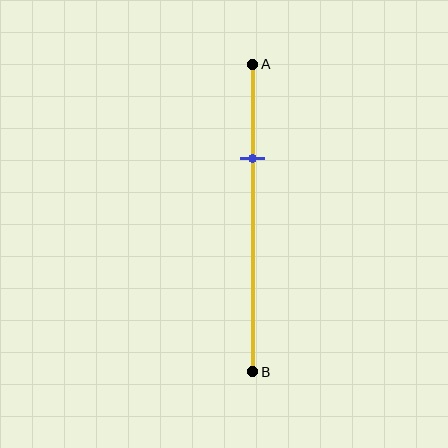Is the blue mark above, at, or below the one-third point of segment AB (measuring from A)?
The blue mark is approximately at the one-third point of segment AB.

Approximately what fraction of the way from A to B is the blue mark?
The blue mark is approximately 30% of the way from A to B.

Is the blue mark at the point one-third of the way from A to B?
Yes, the mark is approximately at the one-third point.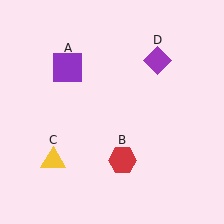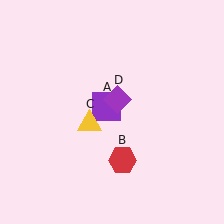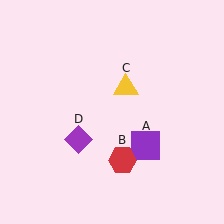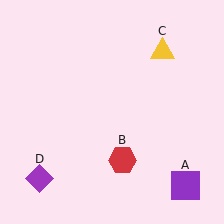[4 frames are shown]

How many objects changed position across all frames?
3 objects changed position: purple square (object A), yellow triangle (object C), purple diamond (object D).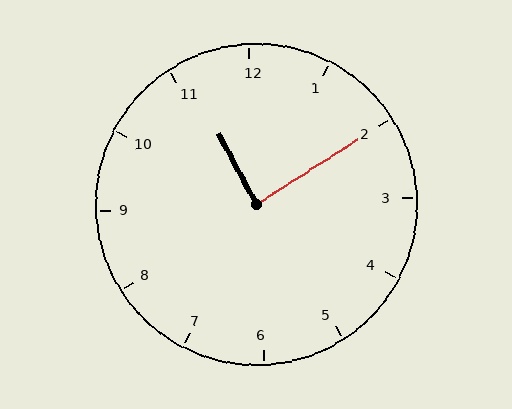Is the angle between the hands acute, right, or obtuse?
It is right.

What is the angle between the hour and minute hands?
Approximately 85 degrees.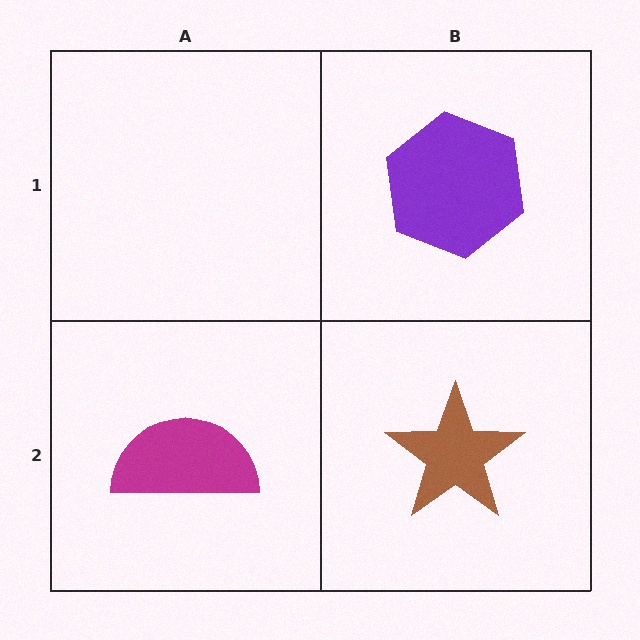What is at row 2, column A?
A magenta semicircle.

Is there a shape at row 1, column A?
No, that cell is empty.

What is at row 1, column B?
A purple hexagon.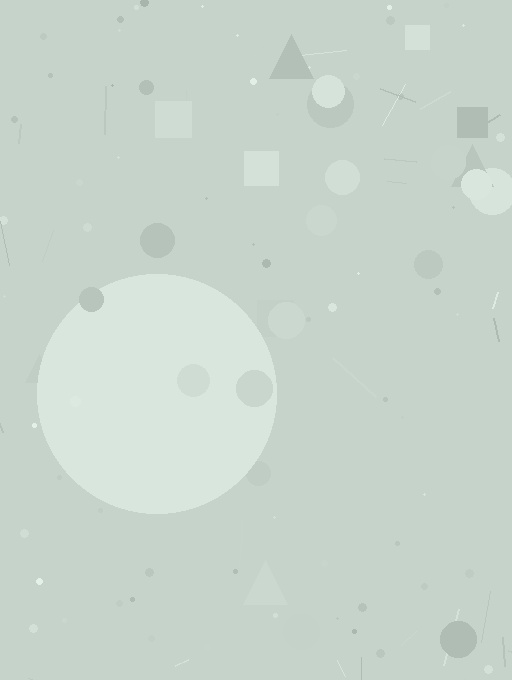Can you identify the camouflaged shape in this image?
The camouflaged shape is a circle.